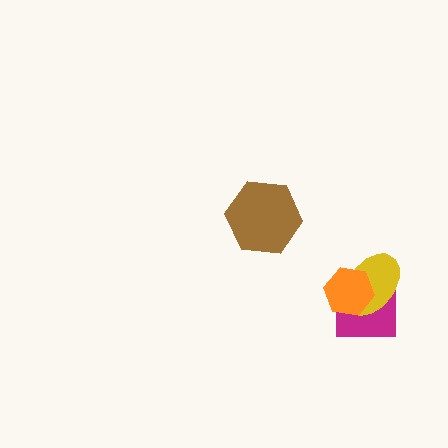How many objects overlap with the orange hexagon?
2 objects overlap with the orange hexagon.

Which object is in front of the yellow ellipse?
The orange hexagon is in front of the yellow ellipse.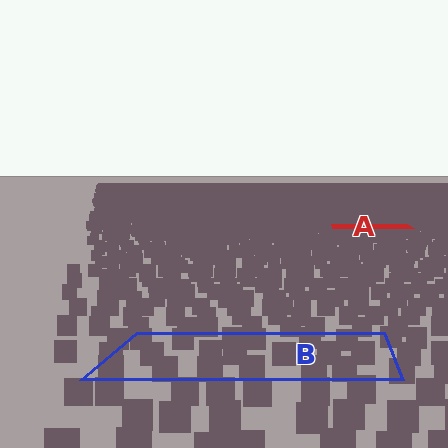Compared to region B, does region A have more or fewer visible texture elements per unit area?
Region A has more texture elements per unit area — they are packed more densely because it is farther away.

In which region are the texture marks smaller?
The texture marks are smaller in region A, because it is farther away.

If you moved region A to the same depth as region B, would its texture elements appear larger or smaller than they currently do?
They would appear larger. At a closer depth, the same texture elements are projected at a bigger on-screen size.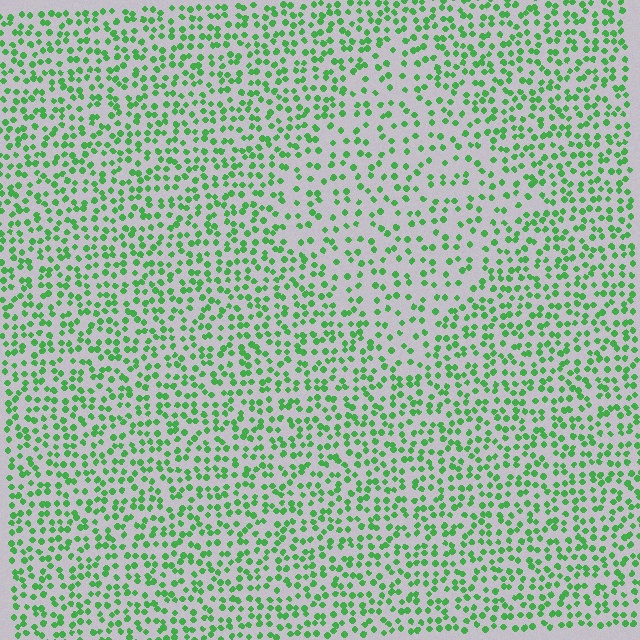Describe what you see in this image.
The image contains small green elements arranged at two different densities. A diamond-shaped region is visible where the elements are less densely packed than the surrounding area.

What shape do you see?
I see a diamond.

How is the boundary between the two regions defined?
The boundary is defined by a change in element density (approximately 1.7x ratio). All elements are the same color, size, and shape.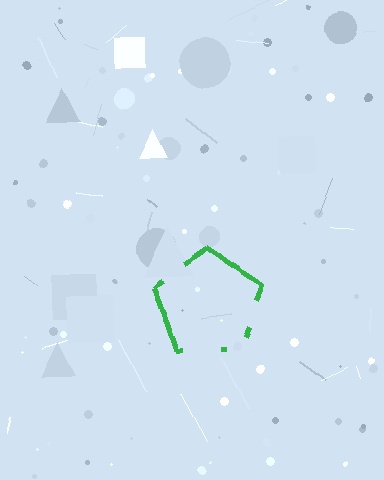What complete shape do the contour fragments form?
The contour fragments form a pentagon.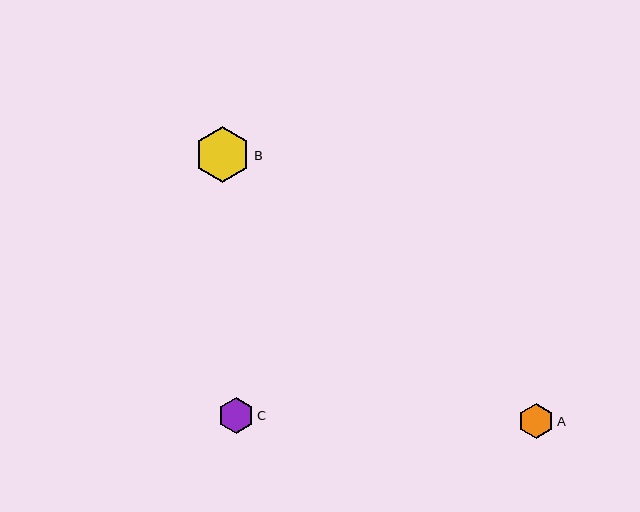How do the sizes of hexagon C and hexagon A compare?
Hexagon C and hexagon A are approximately the same size.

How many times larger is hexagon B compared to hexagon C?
Hexagon B is approximately 1.6 times the size of hexagon C.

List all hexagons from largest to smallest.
From largest to smallest: B, C, A.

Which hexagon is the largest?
Hexagon B is the largest with a size of approximately 56 pixels.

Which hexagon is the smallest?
Hexagon A is the smallest with a size of approximately 35 pixels.